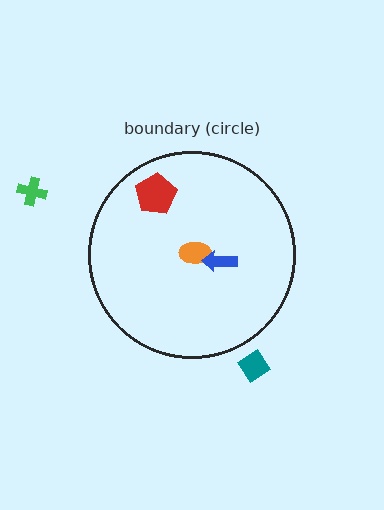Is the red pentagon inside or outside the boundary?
Inside.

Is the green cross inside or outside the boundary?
Outside.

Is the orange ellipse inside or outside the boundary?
Inside.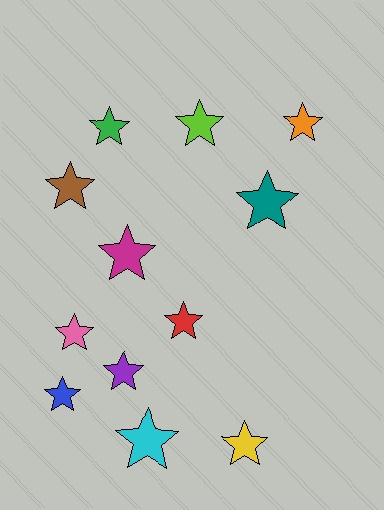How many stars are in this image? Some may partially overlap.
There are 12 stars.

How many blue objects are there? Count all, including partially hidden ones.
There is 1 blue object.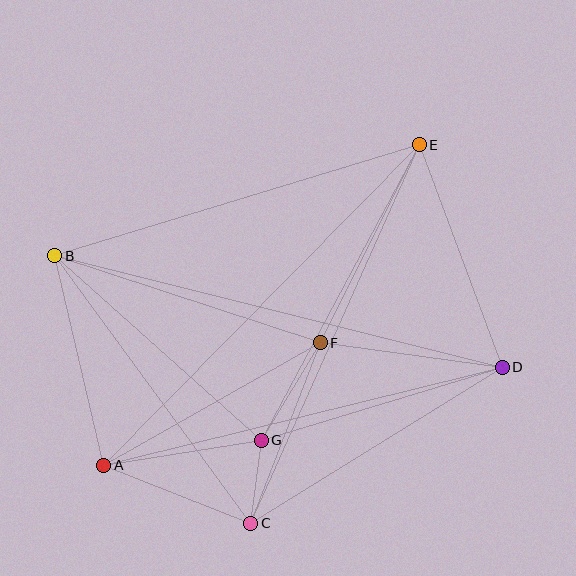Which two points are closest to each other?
Points C and G are closest to each other.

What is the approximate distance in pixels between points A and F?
The distance between A and F is approximately 248 pixels.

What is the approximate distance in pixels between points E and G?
The distance between E and G is approximately 335 pixels.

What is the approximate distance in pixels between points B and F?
The distance between B and F is approximately 279 pixels.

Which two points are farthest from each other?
Points B and D are farthest from each other.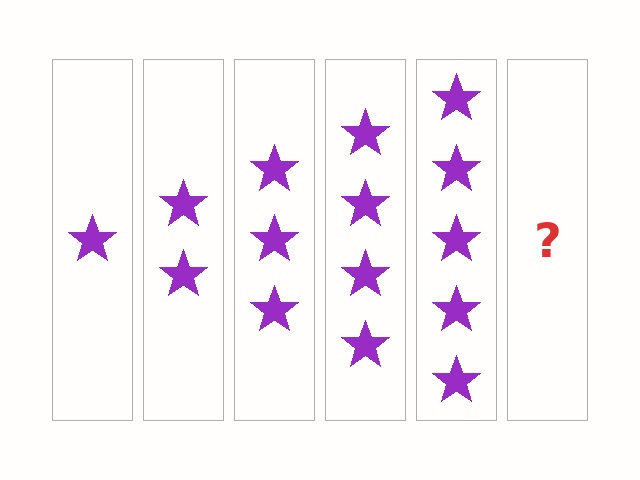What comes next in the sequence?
The next element should be 6 stars.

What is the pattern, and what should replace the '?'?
The pattern is that each step adds one more star. The '?' should be 6 stars.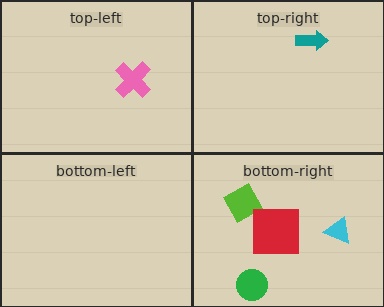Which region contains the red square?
The bottom-right region.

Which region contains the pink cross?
The top-left region.